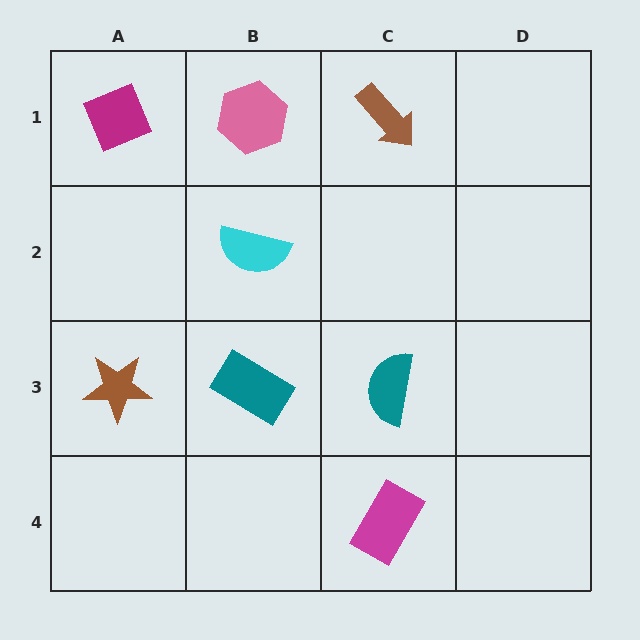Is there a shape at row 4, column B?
No, that cell is empty.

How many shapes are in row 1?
3 shapes.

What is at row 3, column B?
A teal rectangle.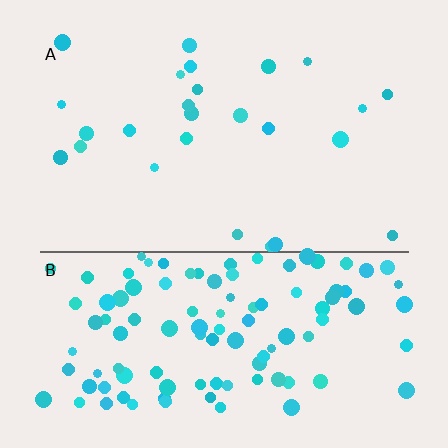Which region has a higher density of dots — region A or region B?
B (the bottom).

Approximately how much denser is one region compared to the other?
Approximately 4.5× — region B over region A.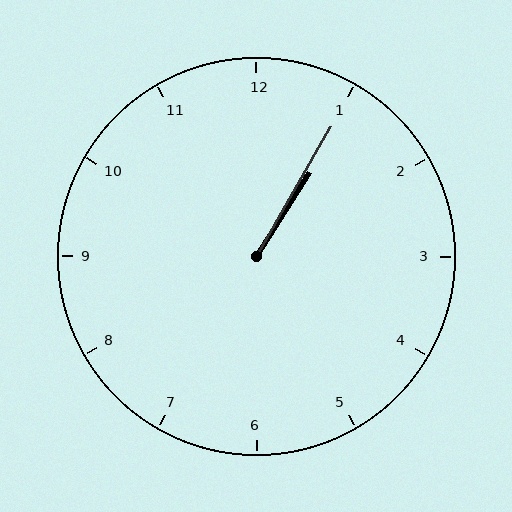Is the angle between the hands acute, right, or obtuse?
It is acute.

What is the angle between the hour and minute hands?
Approximately 2 degrees.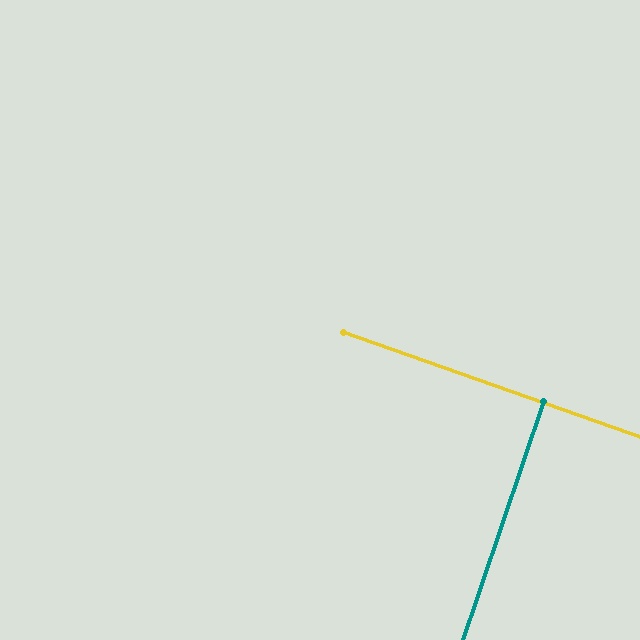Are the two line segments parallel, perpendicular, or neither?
Perpendicular — they meet at approximately 89°.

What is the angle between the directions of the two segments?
Approximately 89 degrees.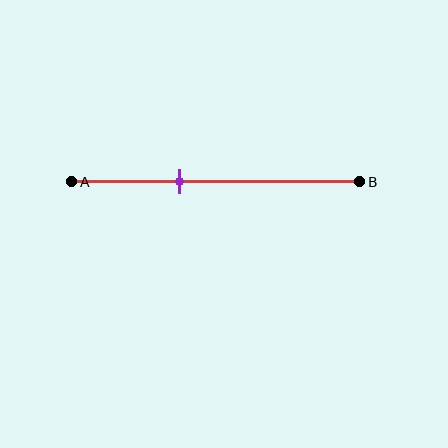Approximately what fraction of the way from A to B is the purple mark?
The purple mark is approximately 40% of the way from A to B.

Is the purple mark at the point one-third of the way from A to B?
No, the mark is at about 40% from A, not at the 33% one-third point.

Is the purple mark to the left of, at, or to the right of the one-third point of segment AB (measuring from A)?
The purple mark is to the right of the one-third point of segment AB.